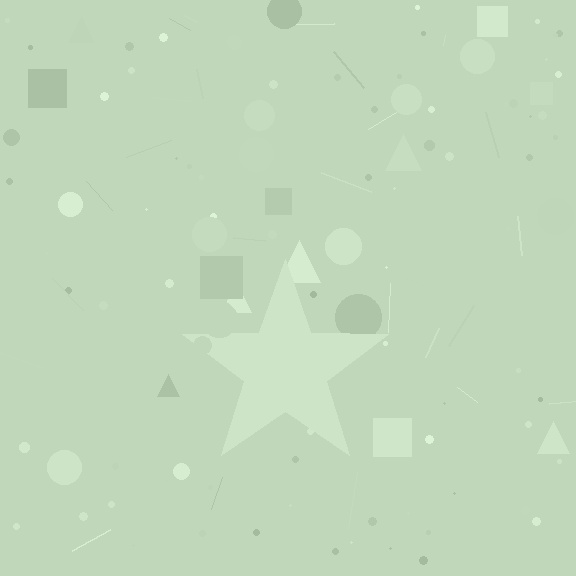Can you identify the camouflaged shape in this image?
The camouflaged shape is a star.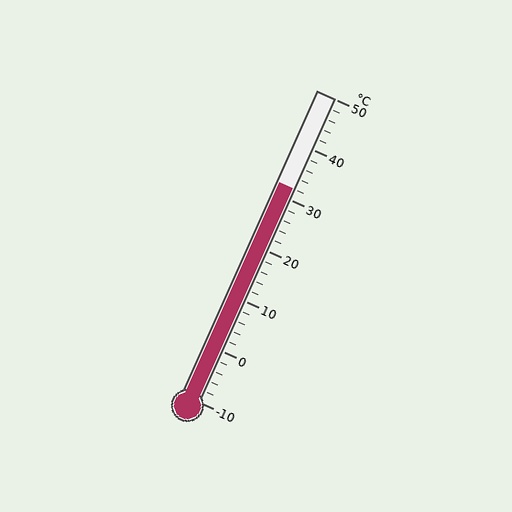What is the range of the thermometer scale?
The thermometer scale ranges from -10°C to 50°C.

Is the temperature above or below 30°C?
The temperature is above 30°C.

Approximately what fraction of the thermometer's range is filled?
The thermometer is filled to approximately 70% of its range.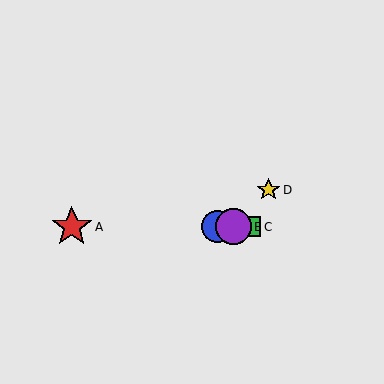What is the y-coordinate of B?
Object B is at y≈227.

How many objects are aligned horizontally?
4 objects (A, B, C, E) are aligned horizontally.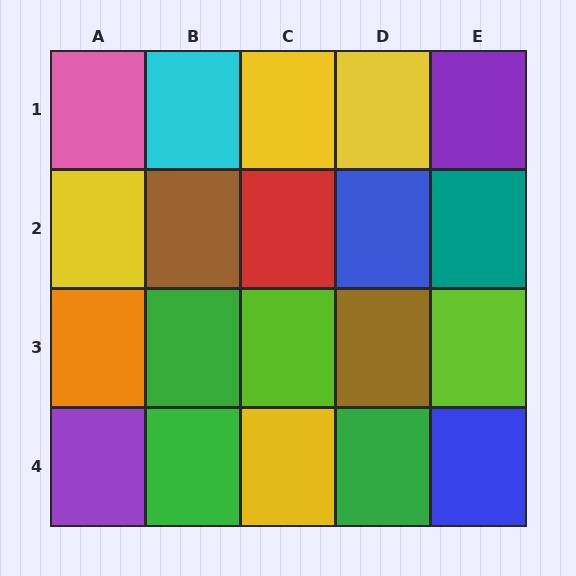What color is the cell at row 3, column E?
Lime.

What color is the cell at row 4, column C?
Yellow.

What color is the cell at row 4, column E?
Blue.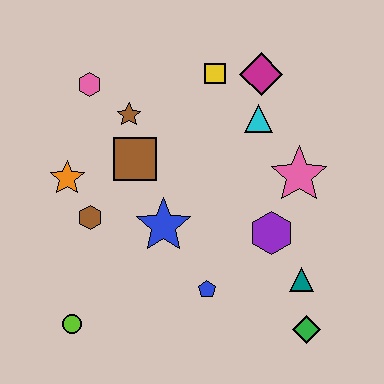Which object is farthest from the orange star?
The green diamond is farthest from the orange star.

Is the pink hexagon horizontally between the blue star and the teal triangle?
No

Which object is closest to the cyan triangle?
The magenta diamond is closest to the cyan triangle.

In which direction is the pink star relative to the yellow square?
The pink star is below the yellow square.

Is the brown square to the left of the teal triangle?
Yes